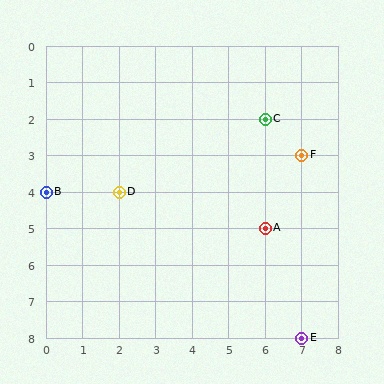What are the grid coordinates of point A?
Point A is at grid coordinates (6, 5).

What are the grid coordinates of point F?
Point F is at grid coordinates (7, 3).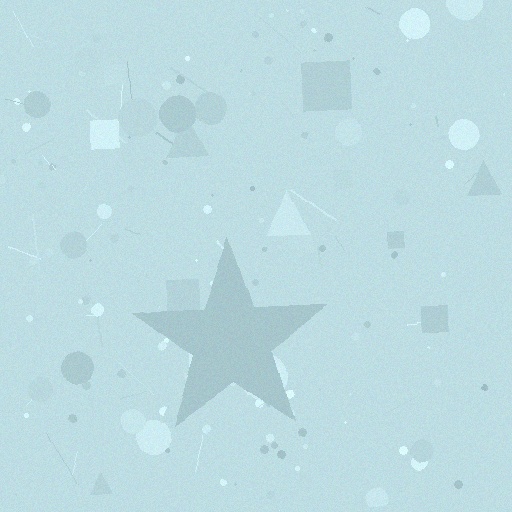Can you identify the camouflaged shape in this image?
The camouflaged shape is a star.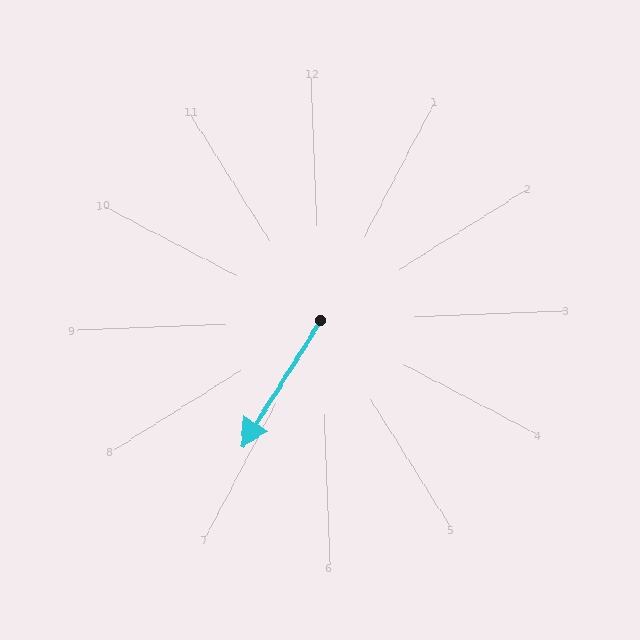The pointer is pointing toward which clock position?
Roughly 7 o'clock.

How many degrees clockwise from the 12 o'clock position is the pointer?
Approximately 214 degrees.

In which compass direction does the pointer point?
Southwest.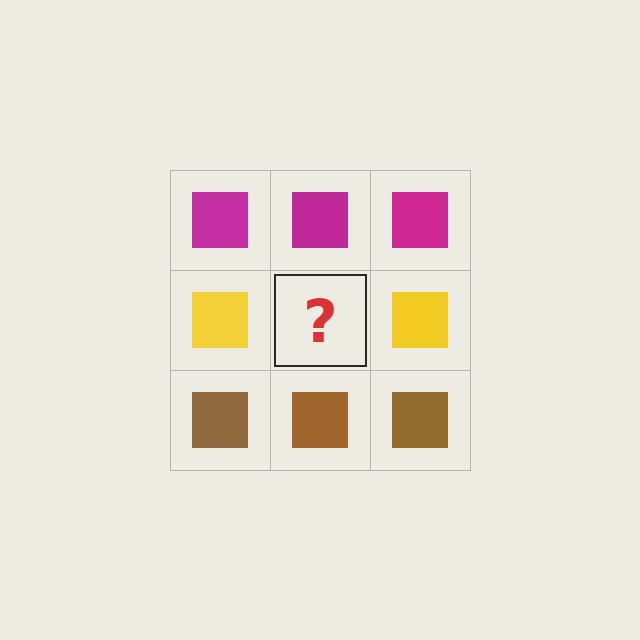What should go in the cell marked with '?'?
The missing cell should contain a yellow square.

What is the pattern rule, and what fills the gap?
The rule is that each row has a consistent color. The gap should be filled with a yellow square.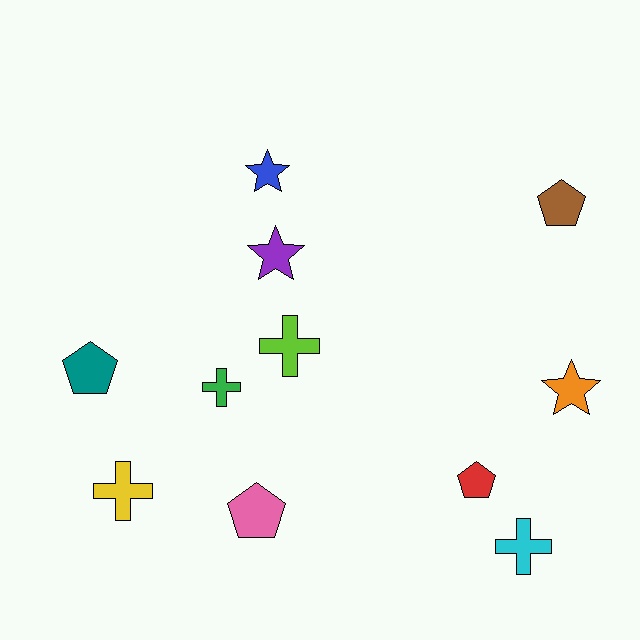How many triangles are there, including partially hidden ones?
There are no triangles.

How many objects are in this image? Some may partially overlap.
There are 11 objects.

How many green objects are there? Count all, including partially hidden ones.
There is 1 green object.